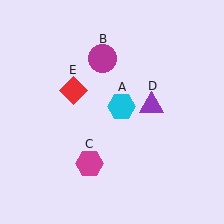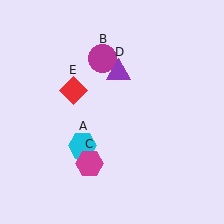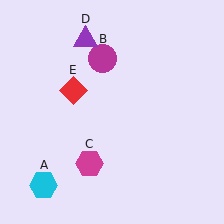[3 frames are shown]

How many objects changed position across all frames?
2 objects changed position: cyan hexagon (object A), purple triangle (object D).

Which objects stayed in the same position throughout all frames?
Magenta circle (object B) and magenta hexagon (object C) and red diamond (object E) remained stationary.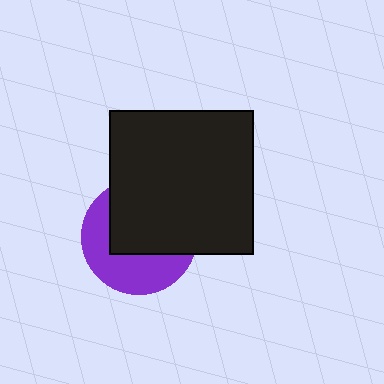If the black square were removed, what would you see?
You would see the complete purple circle.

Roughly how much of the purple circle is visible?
A small part of it is visible (roughly 44%).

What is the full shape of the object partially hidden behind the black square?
The partially hidden object is a purple circle.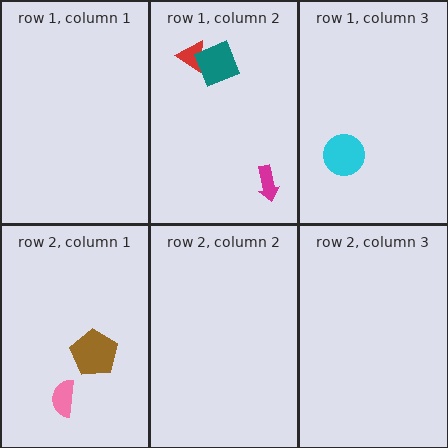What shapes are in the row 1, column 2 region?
The red triangle, the magenta arrow, the teal diamond.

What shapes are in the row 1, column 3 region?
The cyan circle.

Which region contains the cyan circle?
The row 1, column 3 region.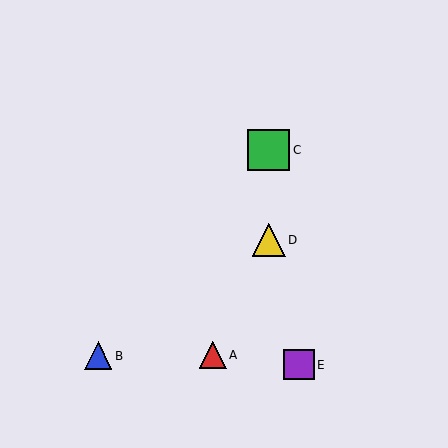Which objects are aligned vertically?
Objects C, D are aligned vertically.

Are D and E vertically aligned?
No, D is at x≈269 and E is at x≈299.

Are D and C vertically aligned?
Yes, both are at x≈269.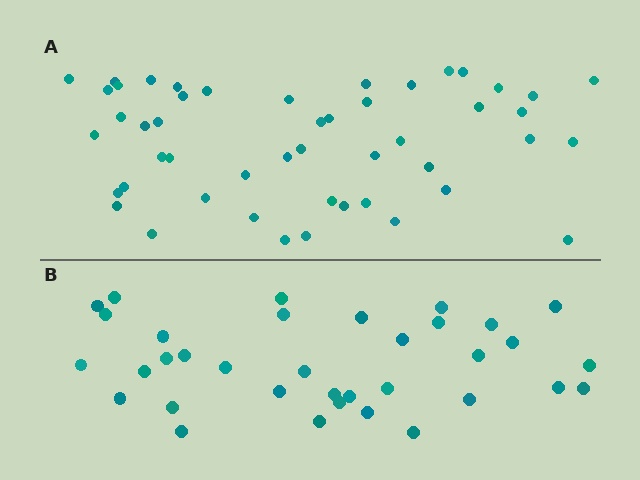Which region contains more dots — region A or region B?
Region A (the top region) has more dots.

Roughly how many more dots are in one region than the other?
Region A has approximately 15 more dots than region B.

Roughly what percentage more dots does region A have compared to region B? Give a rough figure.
About 40% more.